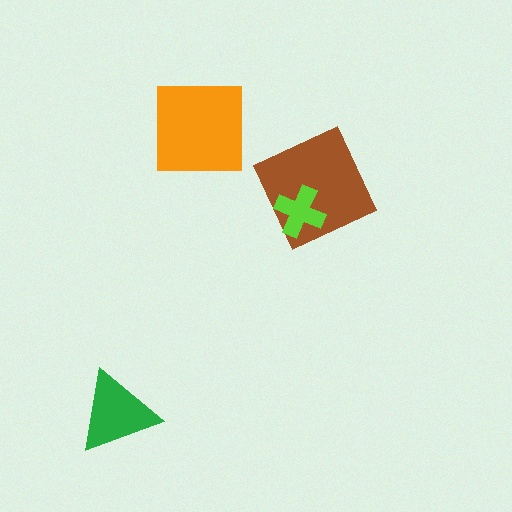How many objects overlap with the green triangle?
0 objects overlap with the green triangle.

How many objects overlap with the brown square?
1 object overlaps with the brown square.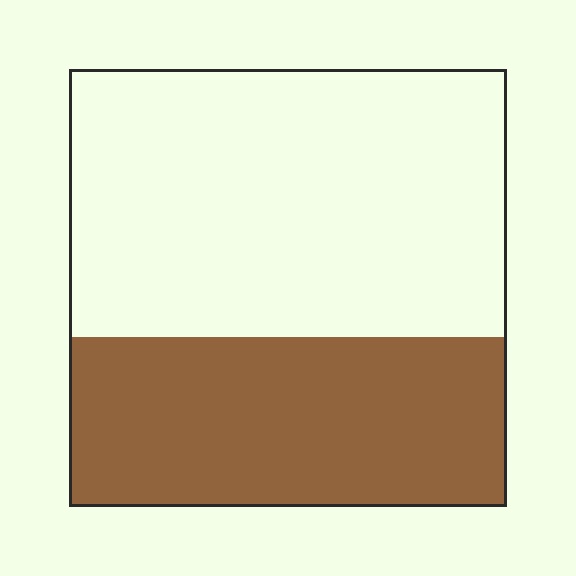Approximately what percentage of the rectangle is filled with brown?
Approximately 40%.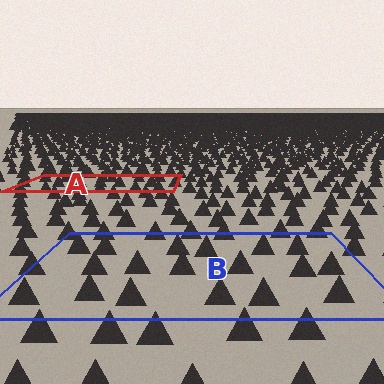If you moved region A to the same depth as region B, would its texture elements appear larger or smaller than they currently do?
They would appear larger. At a closer depth, the same texture elements are projected at a bigger on-screen size.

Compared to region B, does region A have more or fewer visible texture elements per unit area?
Region A has more texture elements per unit area — they are packed more densely because it is farther away.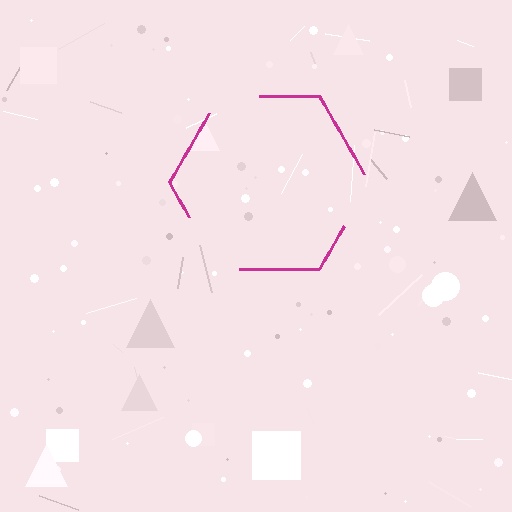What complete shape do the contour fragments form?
The contour fragments form a hexagon.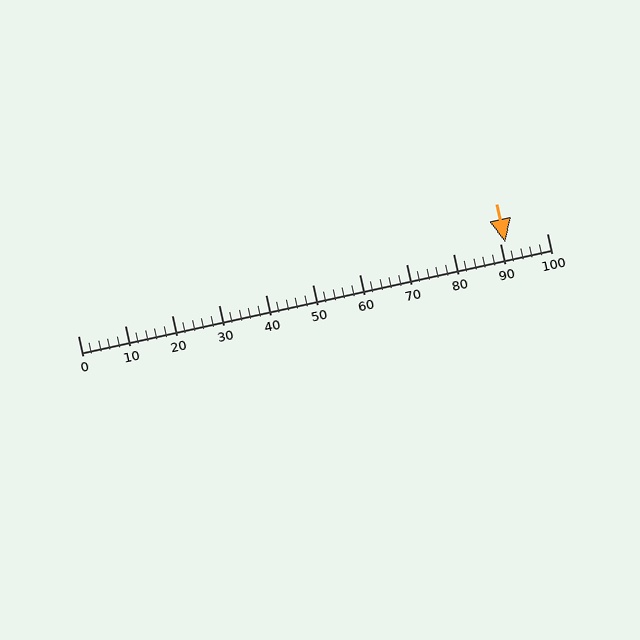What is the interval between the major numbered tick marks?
The major tick marks are spaced 10 units apart.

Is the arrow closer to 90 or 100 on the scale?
The arrow is closer to 90.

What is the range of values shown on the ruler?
The ruler shows values from 0 to 100.